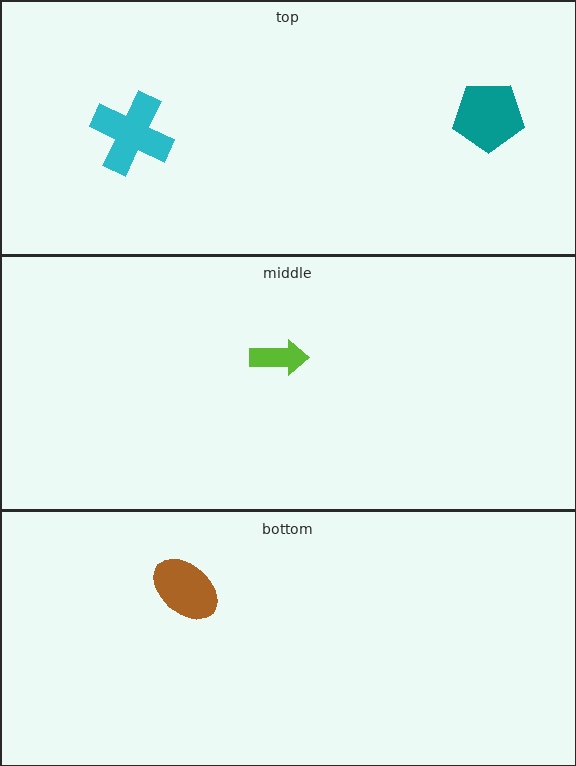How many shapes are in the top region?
2.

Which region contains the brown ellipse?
The bottom region.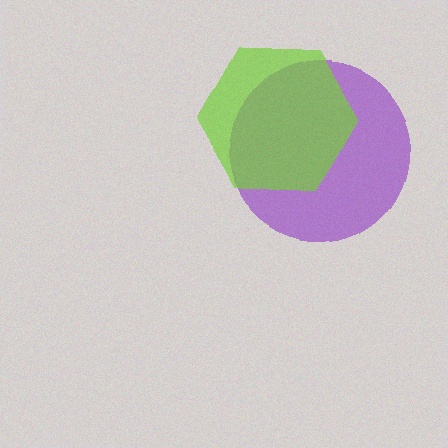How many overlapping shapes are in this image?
There are 2 overlapping shapes in the image.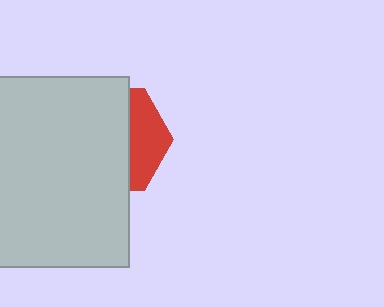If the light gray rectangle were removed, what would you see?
You would see the complete red hexagon.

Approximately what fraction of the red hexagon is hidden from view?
Roughly 67% of the red hexagon is hidden behind the light gray rectangle.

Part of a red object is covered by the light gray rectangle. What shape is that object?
It is a hexagon.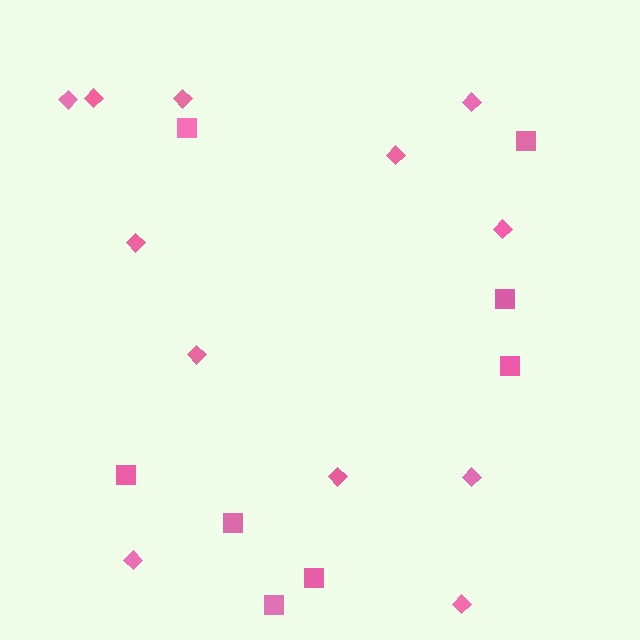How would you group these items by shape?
There are 2 groups: one group of diamonds (12) and one group of squares (8).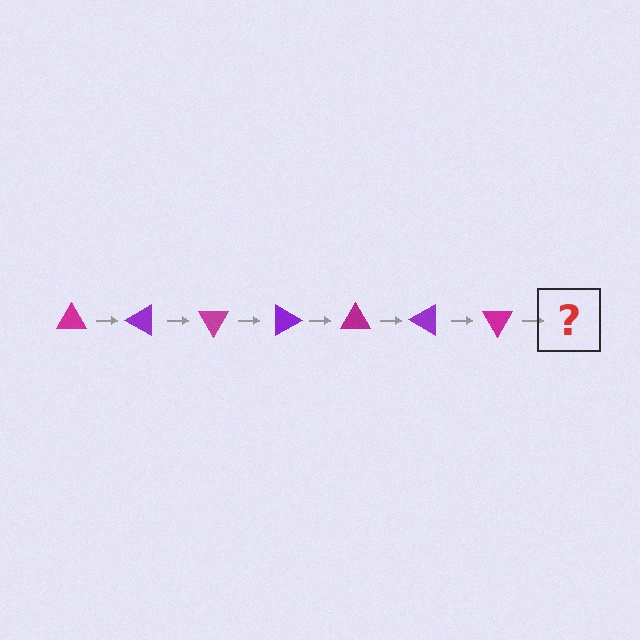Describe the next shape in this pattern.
It should be a purple triangle, rotated 210 degrees from the start.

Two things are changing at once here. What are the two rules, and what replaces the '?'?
The two rules are that it rotates 30 degrees each step and the color cycles through magenta and purple. The '?' should be a purple triangle, rotated 210 degrees from the start.